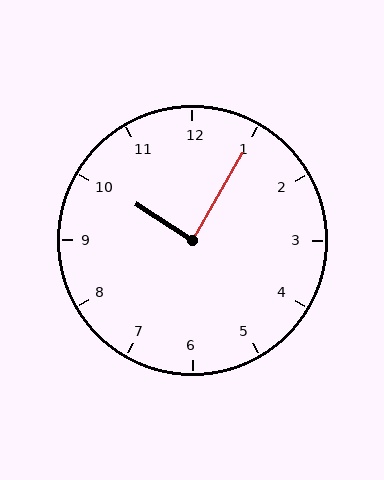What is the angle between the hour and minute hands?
Approximately 88 degrees.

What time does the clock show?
10:05.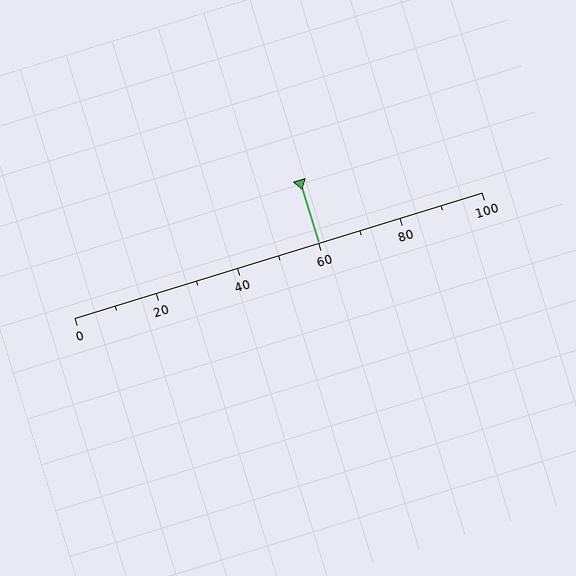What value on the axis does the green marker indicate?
The marker indicates approximately 60.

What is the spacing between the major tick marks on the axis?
The major ticks are spaced 20 apart.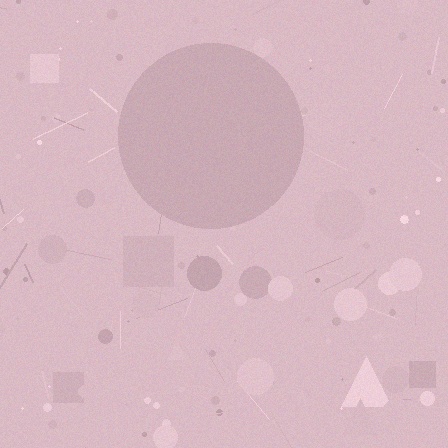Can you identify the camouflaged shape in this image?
The camouflaged shape is a circle.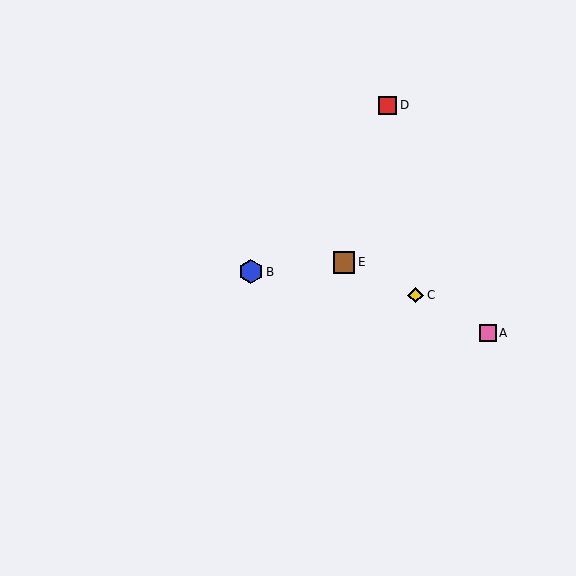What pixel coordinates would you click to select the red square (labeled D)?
Click at (388, 105) to select the red square D.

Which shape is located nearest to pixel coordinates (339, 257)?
The brown square (labeled E) at (344, 262) is nearest to that location.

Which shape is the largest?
The blue hexagon (labeled B) is the largest.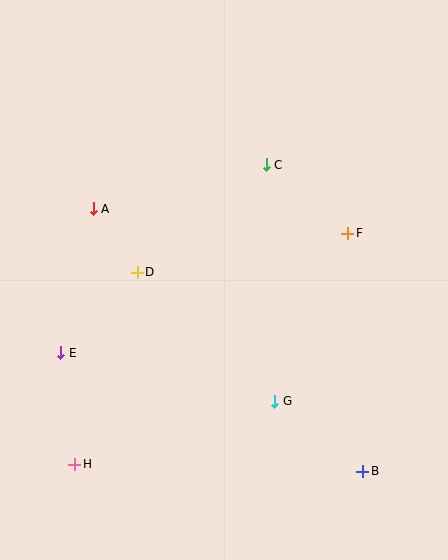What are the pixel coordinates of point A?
Point A is at (93, 209).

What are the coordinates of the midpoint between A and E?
The midpoint between A and E is at (77, 281).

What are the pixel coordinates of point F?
Point F is at (348, 233).